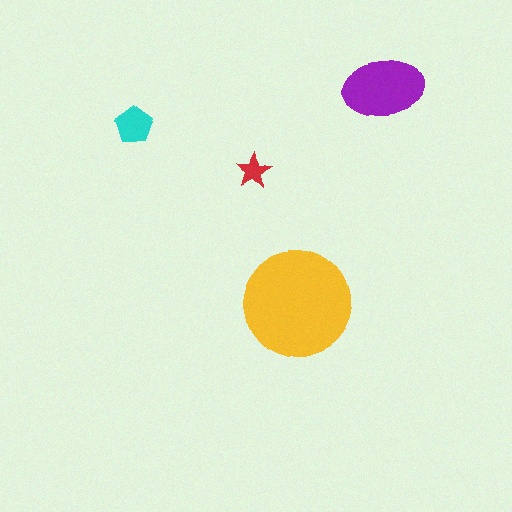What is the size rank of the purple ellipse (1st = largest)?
2nd.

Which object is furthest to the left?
The cyan pentagon is leftmost.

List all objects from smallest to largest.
The red star, the cyan pentagon, the purple ellipse, the yellow circle.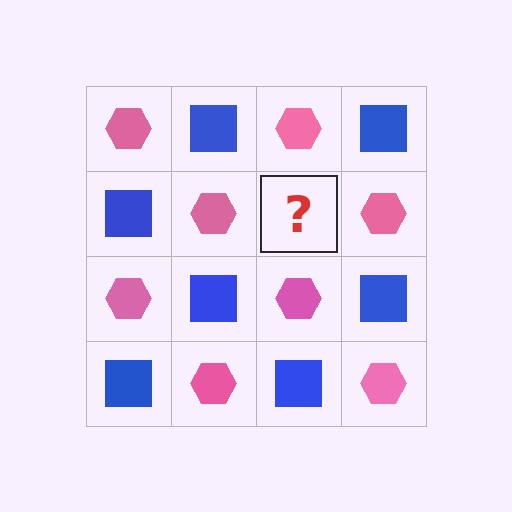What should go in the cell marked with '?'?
The missing cell should contain a blue square.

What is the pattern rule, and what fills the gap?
The rule is that it alternates pink hexagon and blue square in a checkerboard pattern. The gap should be filled with a blue square.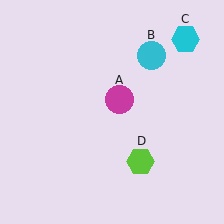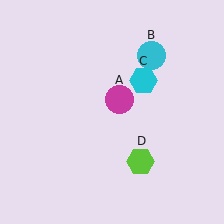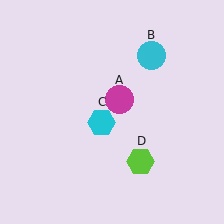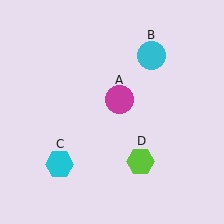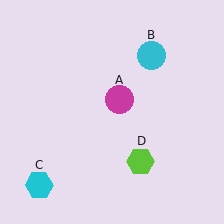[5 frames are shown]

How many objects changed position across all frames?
1 object changed position: cyan hexagon (object C).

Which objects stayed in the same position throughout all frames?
Magenta circle (object A) and cyan circle (object B) and lime hexagon (object D) remained stationary.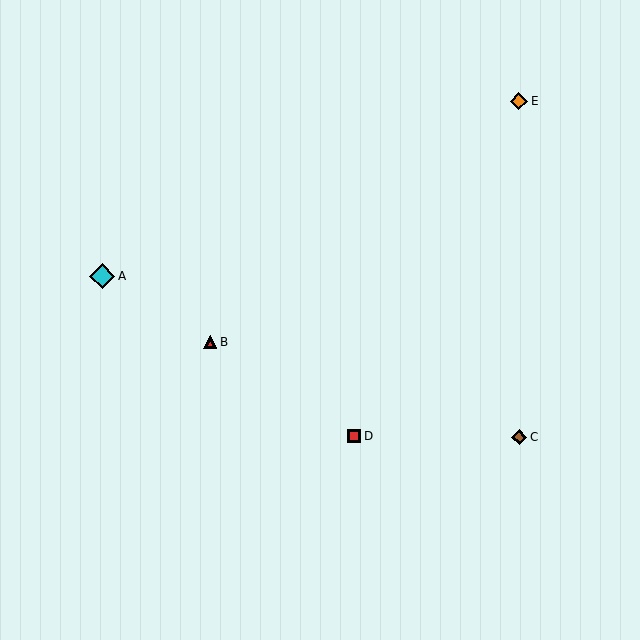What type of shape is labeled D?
Shape D is a red square.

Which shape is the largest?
The cyan diamond (labeled A) is the largest.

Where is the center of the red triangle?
The center of the red triangle is at (210, 342).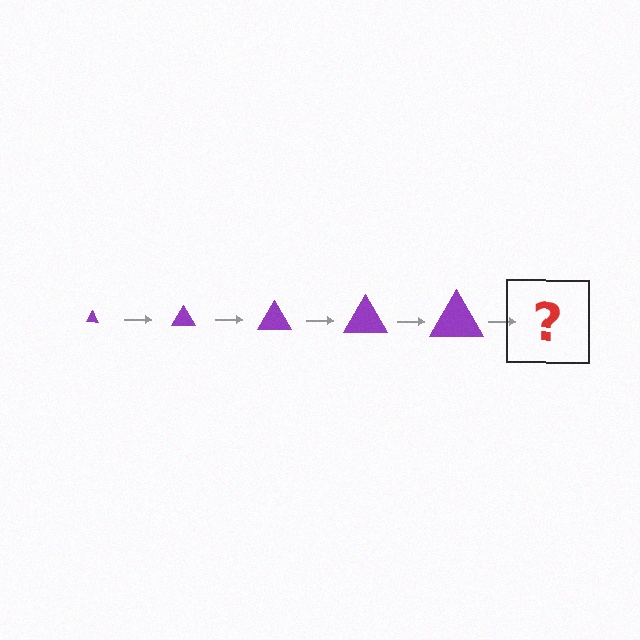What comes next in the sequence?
The next element should be a purple triangle, larger than the previous one.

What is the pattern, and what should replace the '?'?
The pattern is that the triangle gets progressively larger each step. The '?' should be a purple triangle, larger than the previous one.